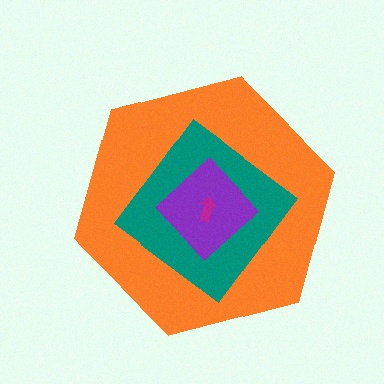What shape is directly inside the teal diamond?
The purple diamond.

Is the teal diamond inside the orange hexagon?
Yes.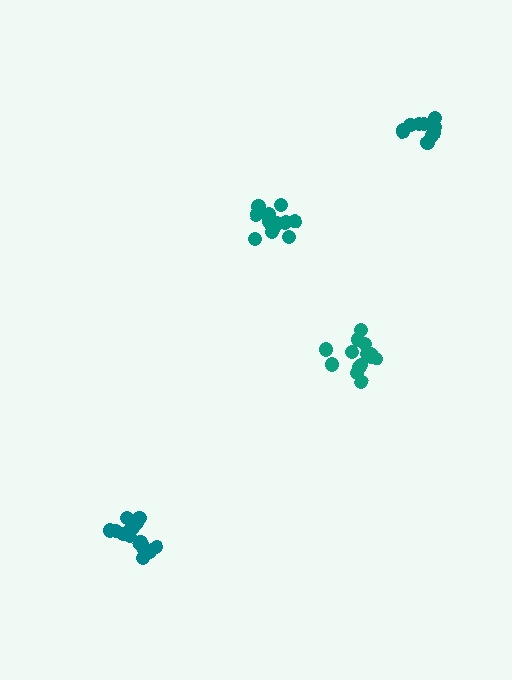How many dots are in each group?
Group 1: 15 dots, Group 2: 11 dots, Group 3: 15 dots, Group 4: 14 dots (55 total).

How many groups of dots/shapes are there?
There are 4 groups.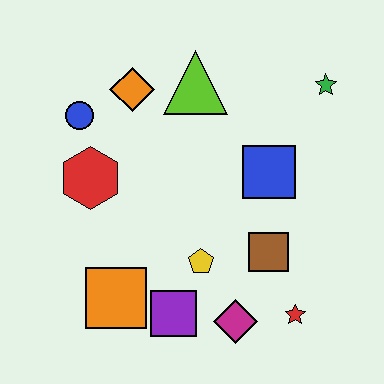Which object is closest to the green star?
The blue square is closest to the green star.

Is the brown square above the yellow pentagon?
Yes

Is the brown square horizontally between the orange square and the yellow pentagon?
No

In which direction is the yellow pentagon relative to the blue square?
The yellow pentagon is below the blue square.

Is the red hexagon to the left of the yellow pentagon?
Yes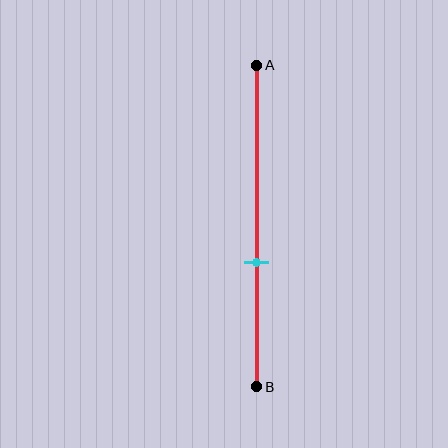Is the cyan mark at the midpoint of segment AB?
No, the mark is at about 60% from A, not at the 50% midpoint.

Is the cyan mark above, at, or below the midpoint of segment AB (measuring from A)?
The cyan mark is below the midpoint of segment AB.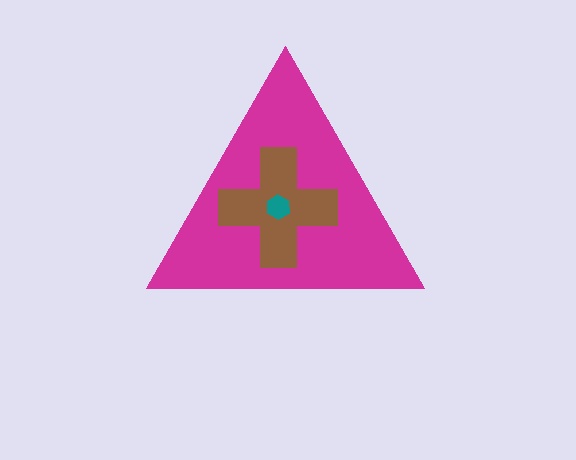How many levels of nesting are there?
3.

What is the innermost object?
The teal hexagon.